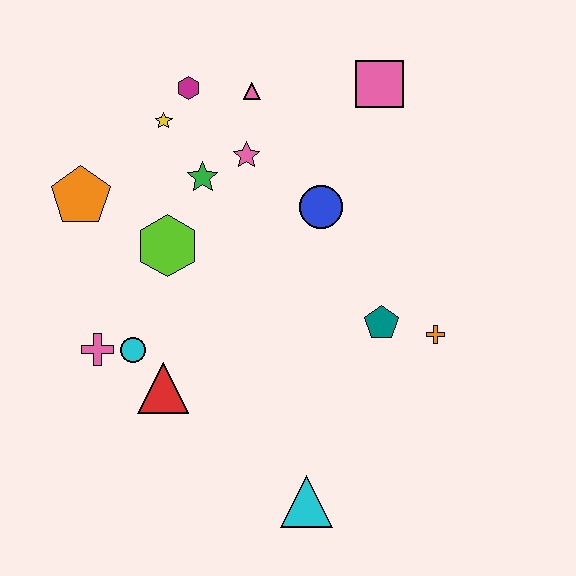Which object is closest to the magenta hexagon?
The yellow star is closest to the magenta hexagon.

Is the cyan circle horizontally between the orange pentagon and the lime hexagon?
Yes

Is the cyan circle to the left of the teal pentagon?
Yes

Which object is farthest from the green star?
The cyan triangle is farthest from the green star.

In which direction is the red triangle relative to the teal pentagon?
The red triangle is to the left of the teal pentagon.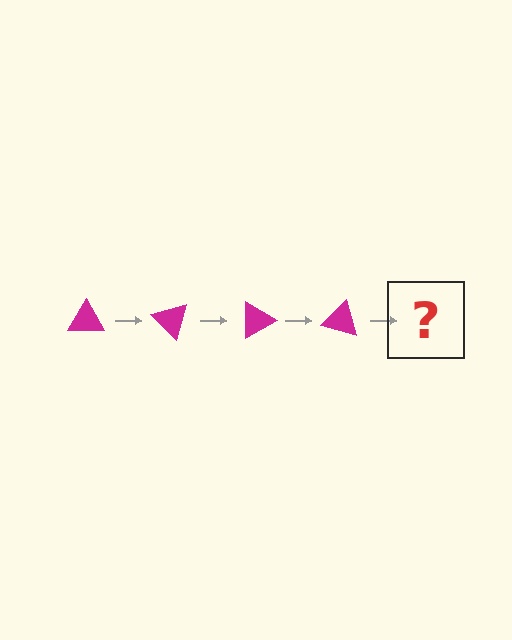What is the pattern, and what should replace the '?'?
The pattern is that the triangle rotates 45 degrees each step. The '?' should be a magenta triangle rotated 180 degrees.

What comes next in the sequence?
The next element should be a magenta triangle rotated 180 degrees.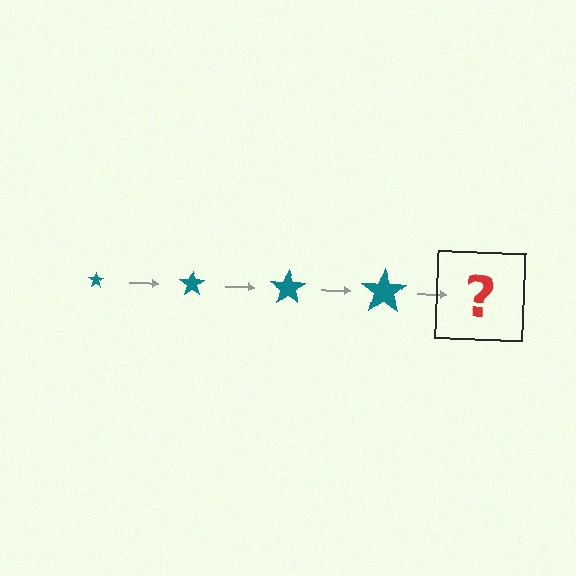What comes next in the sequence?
The next element should be a teal star, larger than the previous one.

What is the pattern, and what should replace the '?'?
The pattern is that the star gets progressively larger each step. The '?' should be a teal star, larger than the previous one.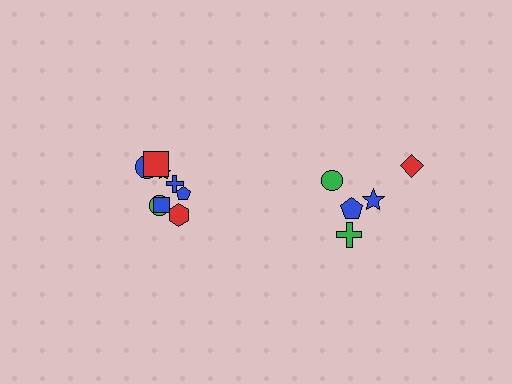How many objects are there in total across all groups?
There are 13 objects.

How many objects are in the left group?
There are 8 objects.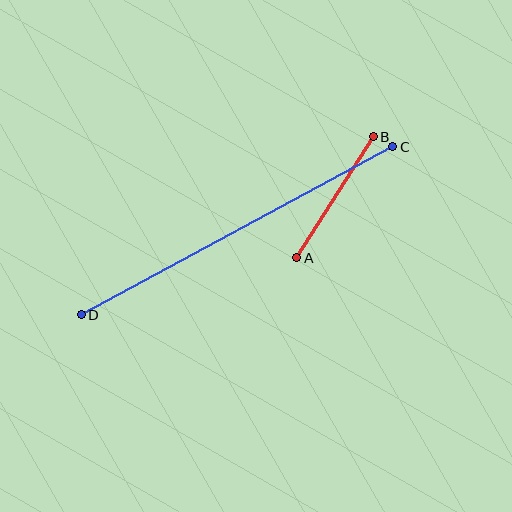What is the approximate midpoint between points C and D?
The midpoint is at approximately (237, 231) pixels.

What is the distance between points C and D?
The distance is approximately 354 pixels.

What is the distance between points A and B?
The distance is approximately 143 pixels.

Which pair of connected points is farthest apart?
Points C and D are farthest apart.